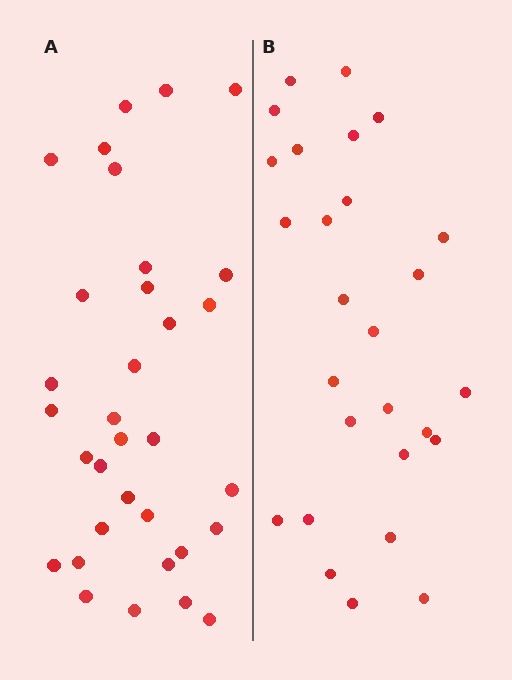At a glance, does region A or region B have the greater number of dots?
Region A (the left region) has more dots.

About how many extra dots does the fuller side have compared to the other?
Region A has about 6 more dots than region B.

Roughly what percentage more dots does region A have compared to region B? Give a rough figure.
About 20% more.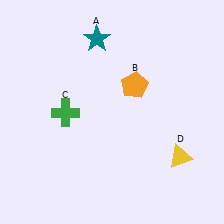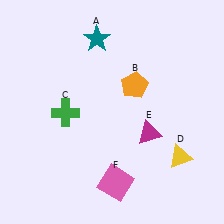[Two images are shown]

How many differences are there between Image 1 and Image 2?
There are 2 differences between the two images.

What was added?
A magenta triangle (E), a pink square (F) were added in Image 2.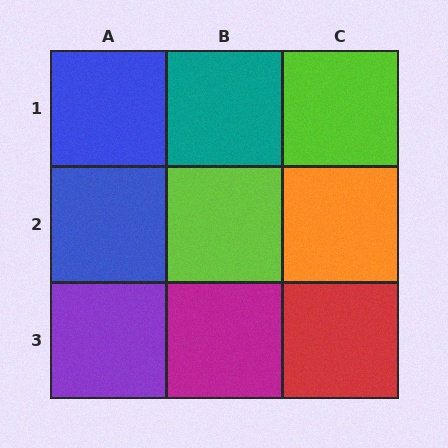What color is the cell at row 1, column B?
Teal.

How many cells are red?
1 cell is red.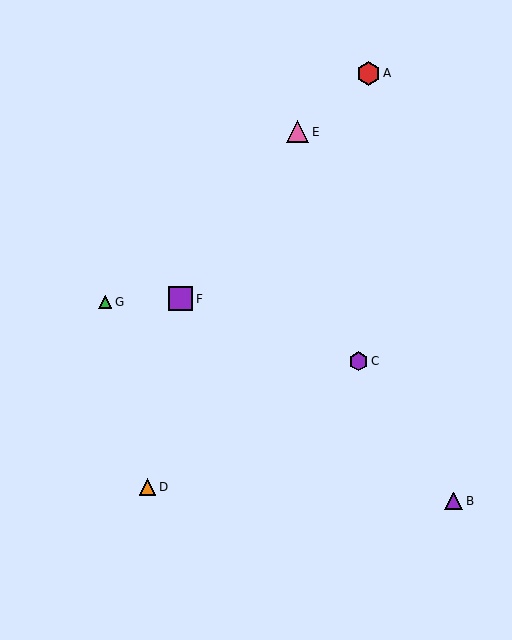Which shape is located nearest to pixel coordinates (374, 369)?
The purple hexagon (labeled C) at (359, 361) is nearest to that location.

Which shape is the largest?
The purple square (labeled F) is the largest.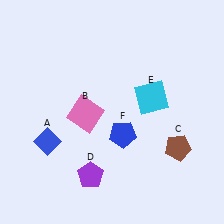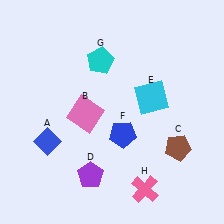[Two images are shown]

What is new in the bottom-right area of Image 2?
A pink cross (H) was added in the bottom-right area of Image 2.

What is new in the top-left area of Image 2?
A cyan pentagon (G) was added in the top-left area of Image 2.